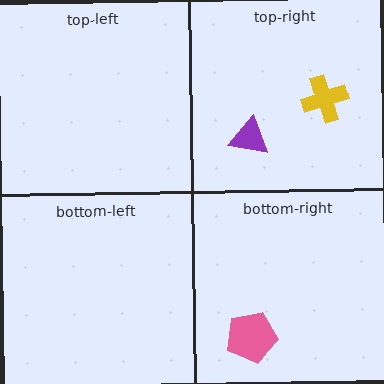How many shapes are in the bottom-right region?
1.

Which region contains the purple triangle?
The top-right region.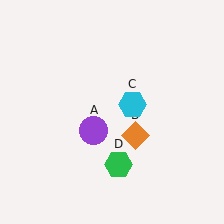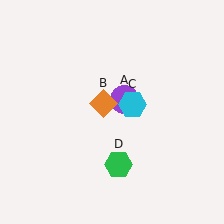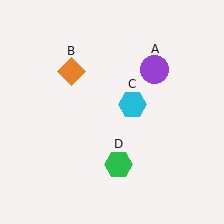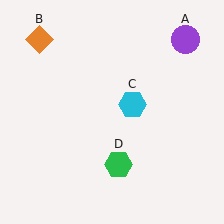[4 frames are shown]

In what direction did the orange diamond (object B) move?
The orange diamond (object B) moved up and to the left.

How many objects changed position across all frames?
2 objects changed position: purple circle (object A), orange diamond (object B).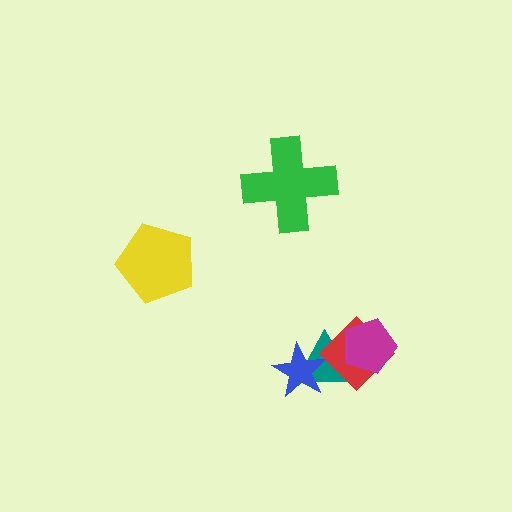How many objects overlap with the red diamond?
3 objects overlap with the red diamond.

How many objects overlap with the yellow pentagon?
0 objects overlap with the yellow pentagon.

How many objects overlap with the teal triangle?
3 objects overlap with the teal triangle.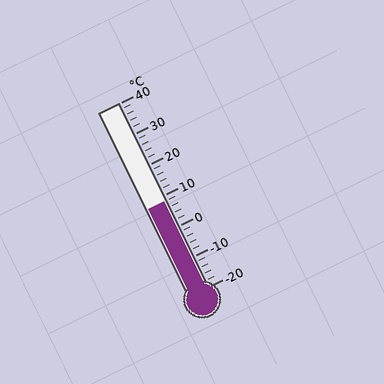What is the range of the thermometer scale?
The thermometer scale ranges from -20°C to 40°C.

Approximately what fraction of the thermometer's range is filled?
The thermometer is filled to approximately 45% of its range.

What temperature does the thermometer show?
The thermometer shows approximately 8°C.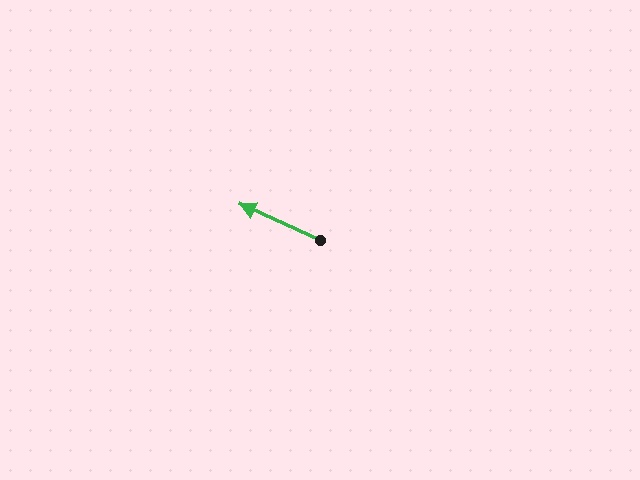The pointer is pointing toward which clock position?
Roughly 10 o'clock.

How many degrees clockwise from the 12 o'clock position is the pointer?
Approximately 294 degrees.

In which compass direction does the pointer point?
Northwest.